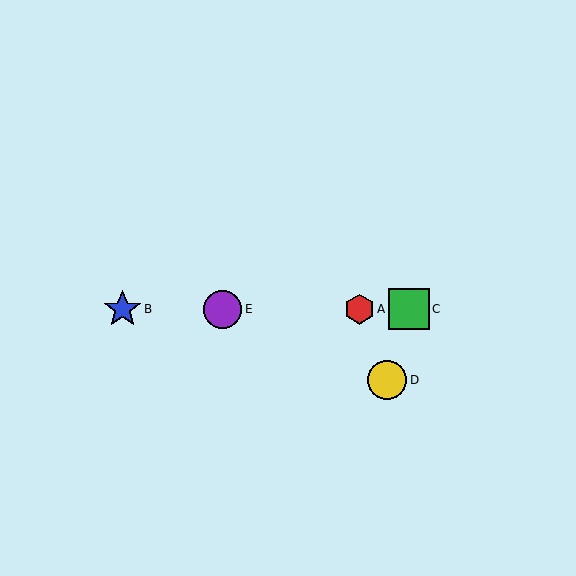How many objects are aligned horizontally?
4 objects (A, B, C, E) are aligned horizontally.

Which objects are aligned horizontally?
Objects A, B, C, E are aligned horizontally.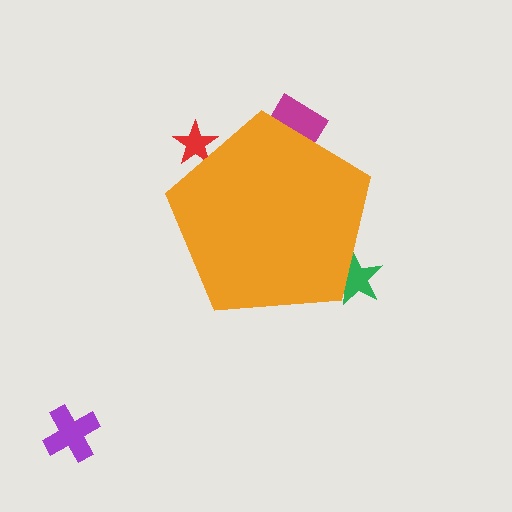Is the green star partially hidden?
Yes, the green star is partially hidden behind the orange pentagon.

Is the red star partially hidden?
Yes, the red star is partially hidden behind the orange pentagon.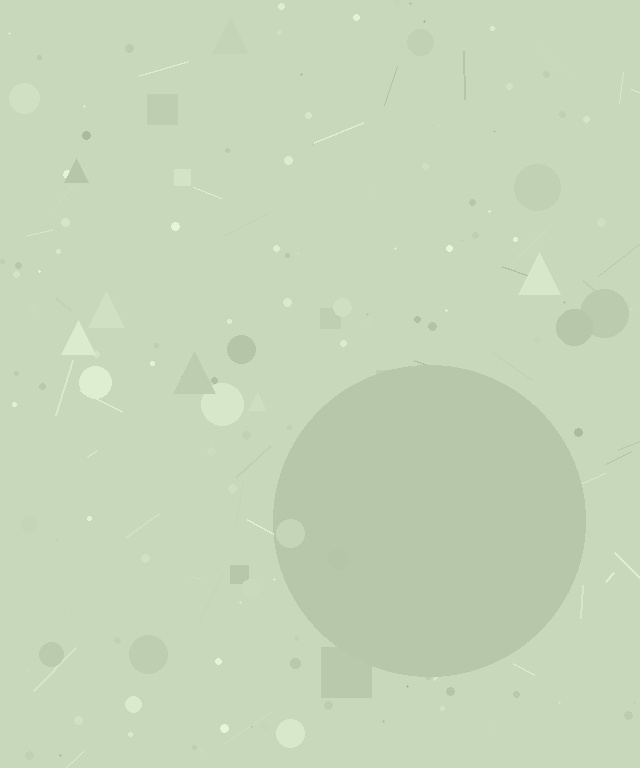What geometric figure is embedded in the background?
A circle is embedded in the background.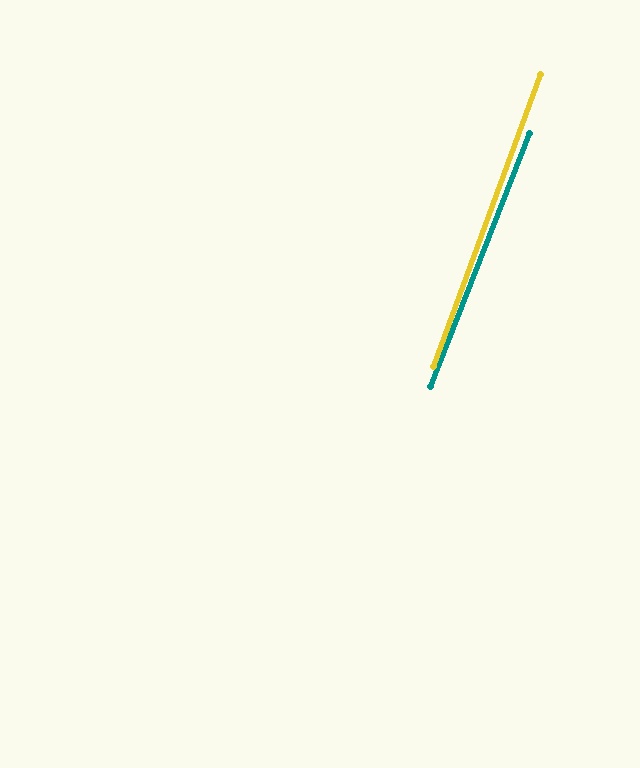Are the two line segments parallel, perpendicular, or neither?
Parallel — their directions differ by only 1.4°.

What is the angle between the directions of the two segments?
Approximately 1 degree.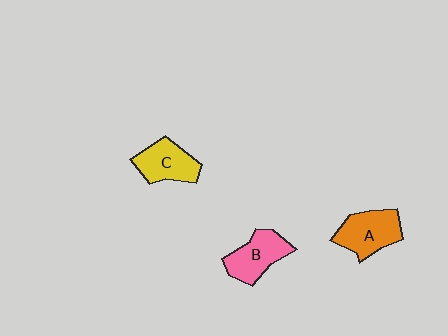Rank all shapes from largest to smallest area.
From largest to smallest: A (orange), B (pink), C (yellow).